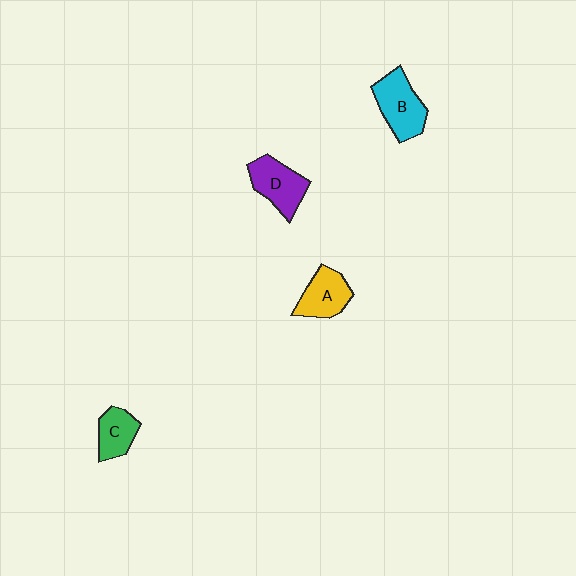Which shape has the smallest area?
Shape C (green).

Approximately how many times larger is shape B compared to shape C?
Approximately 1.5 times.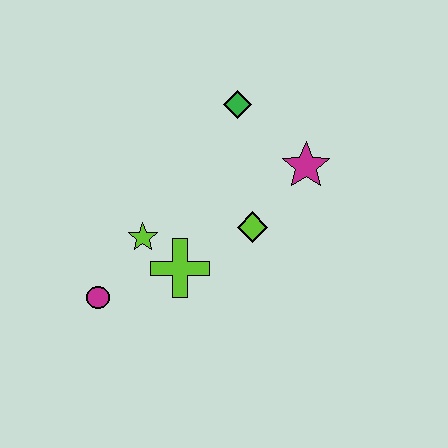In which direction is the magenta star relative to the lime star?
The magenta star is to the right of the lime star.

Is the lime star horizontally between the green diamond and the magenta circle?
Yes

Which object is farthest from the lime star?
The magenta star is farthest from the lime star.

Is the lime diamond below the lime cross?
No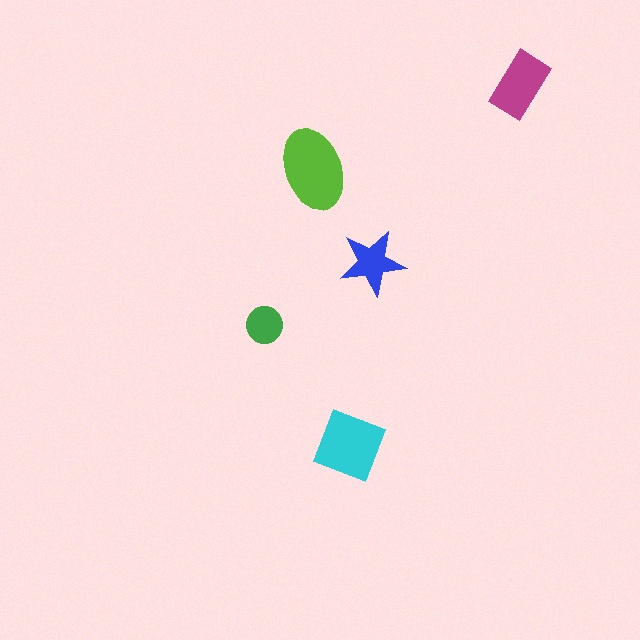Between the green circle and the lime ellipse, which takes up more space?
The lime ellipse.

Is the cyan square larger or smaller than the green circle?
Larger.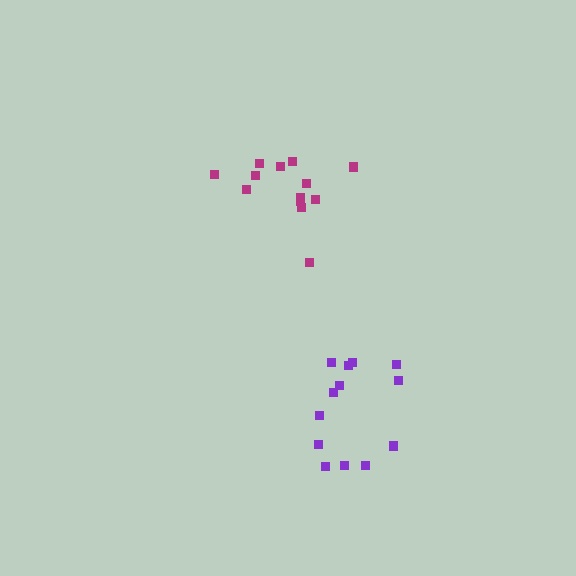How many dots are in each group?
Group 1: 13 dots, Group 2: 13 dots (26 total).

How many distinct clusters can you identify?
There are 2 distinct clusters.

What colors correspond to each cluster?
The clusters are colored: magenta, purple.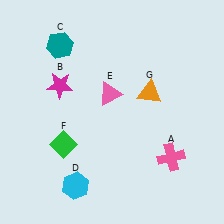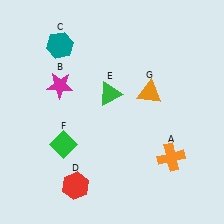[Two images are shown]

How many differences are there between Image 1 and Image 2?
There are 3 differences between the two images.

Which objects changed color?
A changed from pink to orange. D changed from cyan to red. E changed from pink to green.